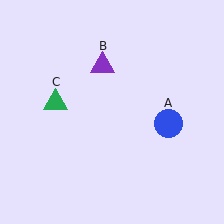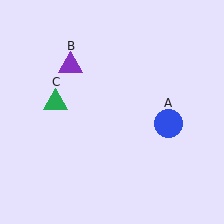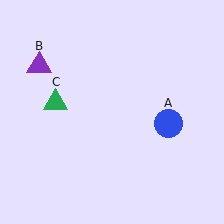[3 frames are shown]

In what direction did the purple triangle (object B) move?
The purple triangle (object B) moved left.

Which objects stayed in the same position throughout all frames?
Blue circle (object A) and green triangle (object C) remained stationary.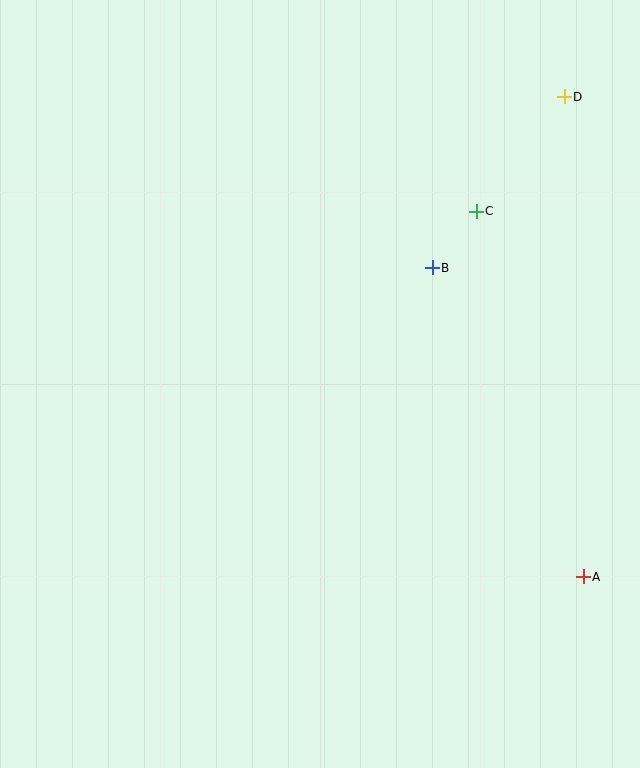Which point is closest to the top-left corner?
Point B is closest to the top-left corner.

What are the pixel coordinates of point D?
Point D is at (564, 97).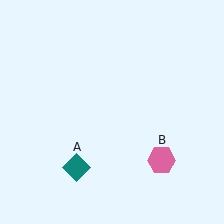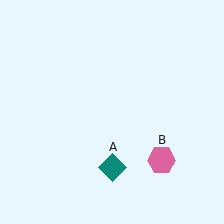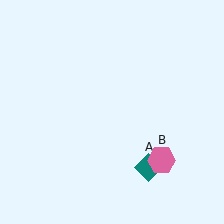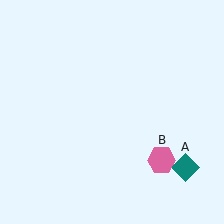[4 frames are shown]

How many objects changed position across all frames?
1 object changed position: teal diamond (object A).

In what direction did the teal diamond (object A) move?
The teal diamond (object A) moved right.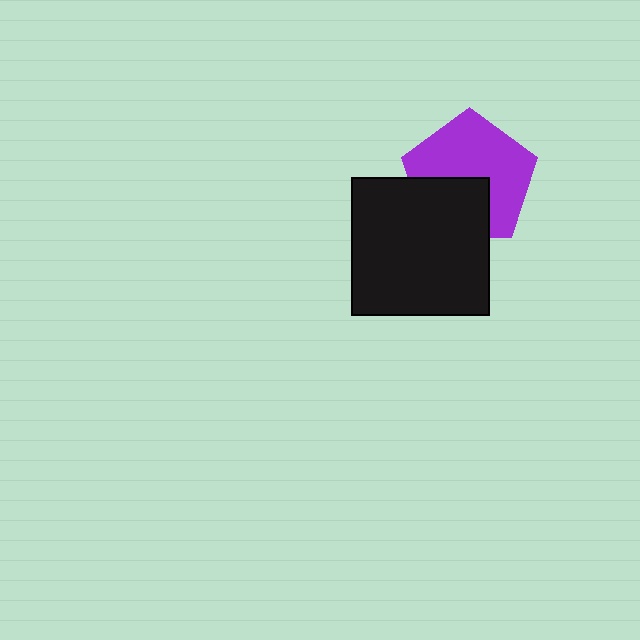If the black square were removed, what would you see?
You would see the complete purple pentagon.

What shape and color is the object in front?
The object in front is a black square.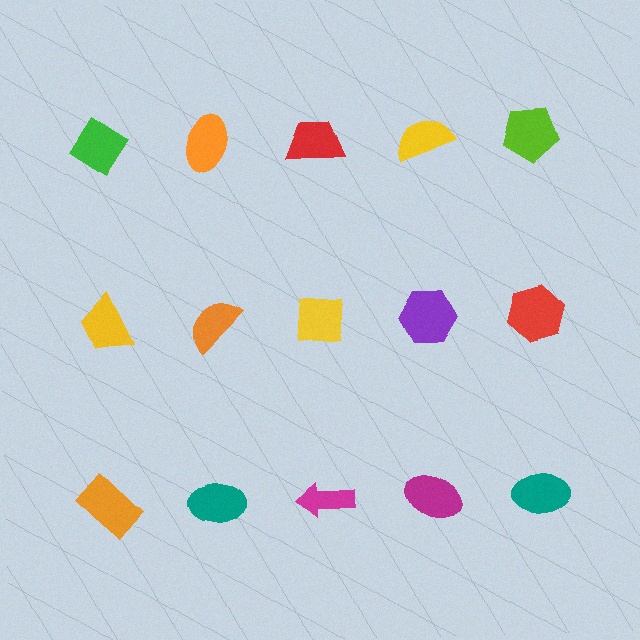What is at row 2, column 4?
A purple hexagon.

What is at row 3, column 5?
A teal ellipse.